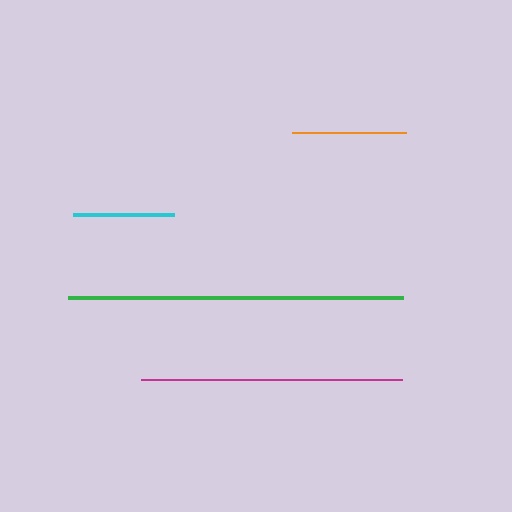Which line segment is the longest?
The green line is the longest at approximately 335 pixels.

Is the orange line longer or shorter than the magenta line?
The magenta line is longer than the orange line.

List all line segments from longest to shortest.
From longest to shortest: green, magenta, orange, cyan.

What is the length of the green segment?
The green segment is approximately 335 pixels long.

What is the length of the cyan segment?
The cyan segment is approximately 101 pixels long.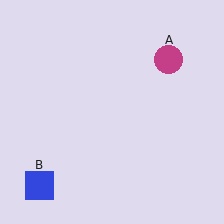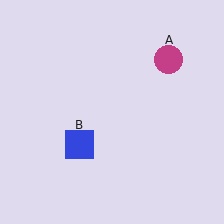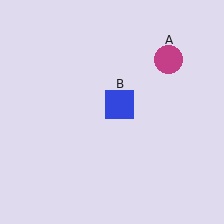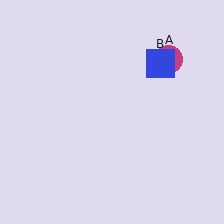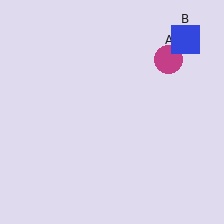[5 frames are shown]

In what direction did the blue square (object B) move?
The blue square (object B) moved up and to the right.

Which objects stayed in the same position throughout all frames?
Magenta circle (object A) remained stationary.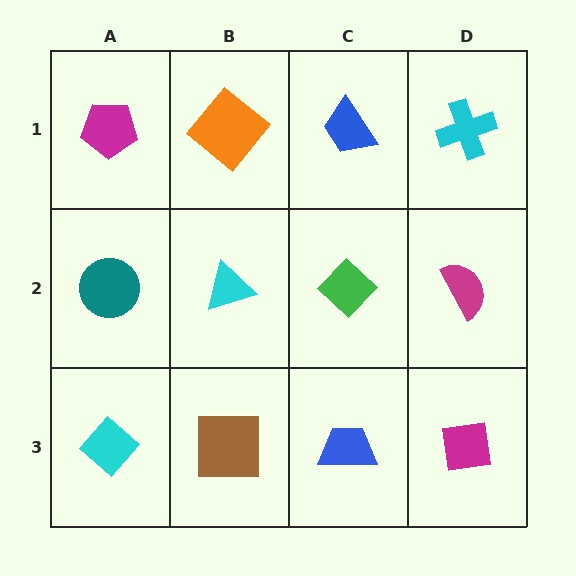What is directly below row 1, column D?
A magenta semicircle.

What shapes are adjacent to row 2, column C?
A blue trapezoid (row 1, column C), a blue trapezoid (row 3, column C), a cyan triangle (row 2, column B), a magenta semicircle (row 2, column D).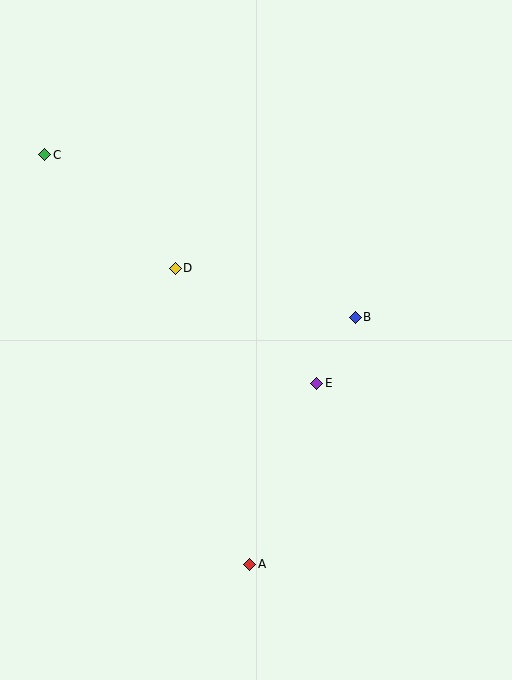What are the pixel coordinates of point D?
Point D is at (175, 268).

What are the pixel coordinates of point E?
Point E is at (317, 383).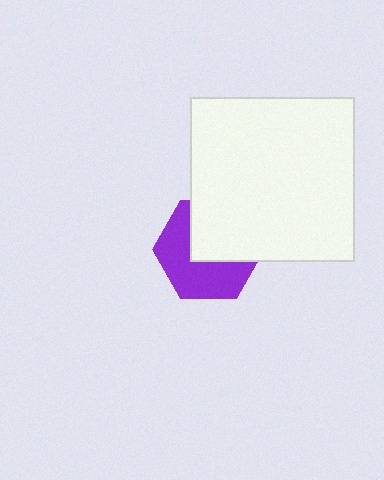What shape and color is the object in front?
The object in front is a white square.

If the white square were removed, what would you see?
You would see the complete purple hexagon.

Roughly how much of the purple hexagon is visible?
About half of it is visible (roughly 53%).